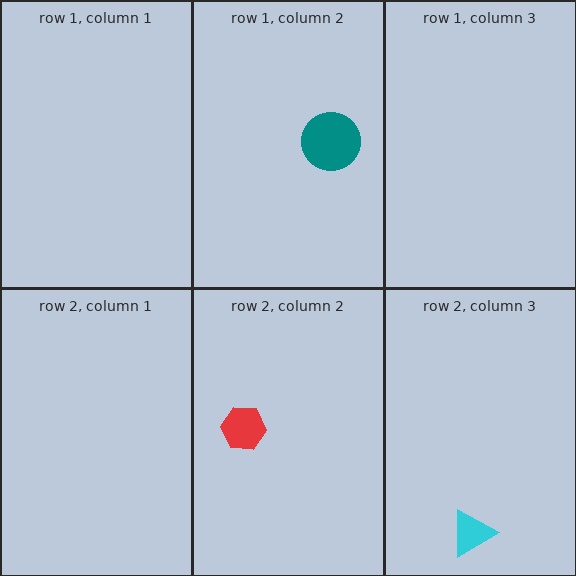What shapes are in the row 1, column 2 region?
The teal circle.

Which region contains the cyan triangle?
The row 2, column 3 region.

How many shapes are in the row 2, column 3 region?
1.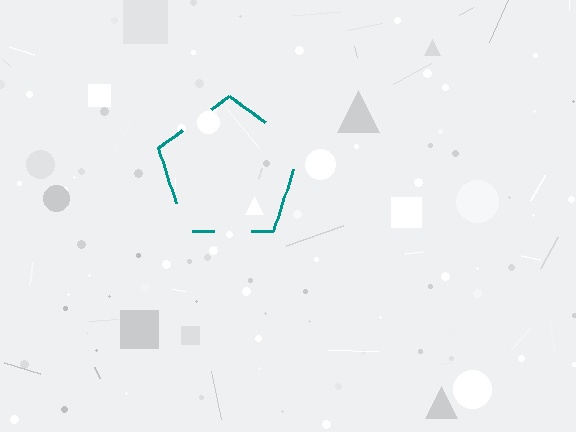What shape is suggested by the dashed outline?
The dashed outline suggests a pentagon.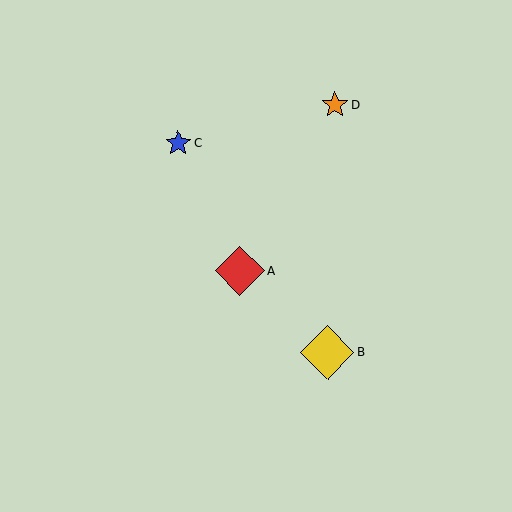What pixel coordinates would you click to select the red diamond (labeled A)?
Click at (240, 271) to select the red diamond A.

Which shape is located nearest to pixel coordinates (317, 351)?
The yellow diamond (labeled B) at (327, 353) is nearest to that location.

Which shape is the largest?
The yellow diamond (labeled B) is the largest.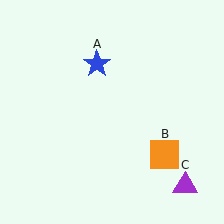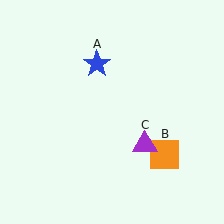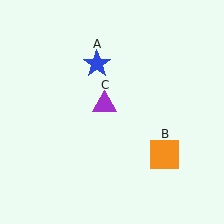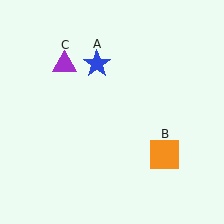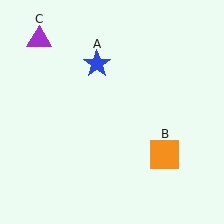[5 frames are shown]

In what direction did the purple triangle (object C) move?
The purple triangle (object C) moved up and to the left.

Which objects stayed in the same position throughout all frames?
Blue star (object A) and orange square (object B) remained stationary.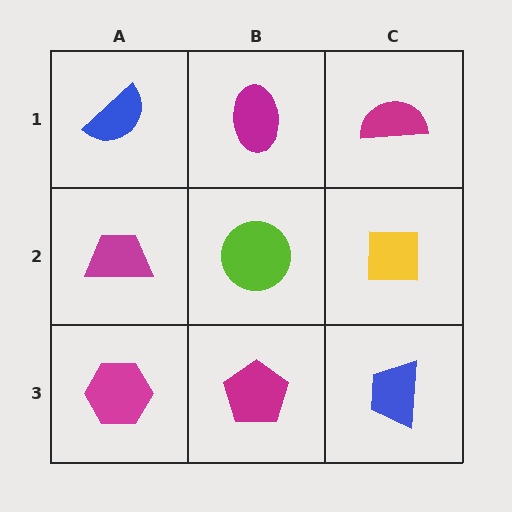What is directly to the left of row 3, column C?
A magenta pentagon.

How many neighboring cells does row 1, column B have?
3.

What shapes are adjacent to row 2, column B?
A magenta ellipse (row 1, column B), a magenta pentagon (row 3, column B), a magenta trapezoid (row 2, column A), a yellow square (row 2, column C).